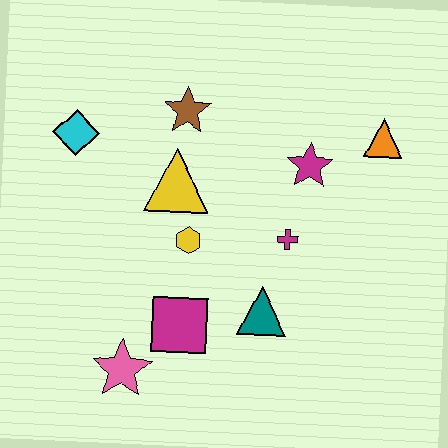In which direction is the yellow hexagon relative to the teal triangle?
The yellow hexagon is to the left of the teal triangle.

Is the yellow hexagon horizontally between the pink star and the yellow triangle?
No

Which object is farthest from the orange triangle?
The pink star is farthest from the orange triangle.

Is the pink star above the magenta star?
No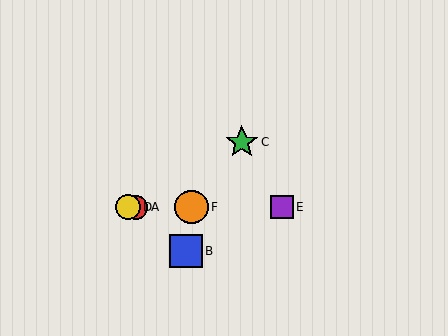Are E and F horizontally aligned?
Yes, both are at y≈207.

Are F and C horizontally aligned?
No, F is at y≈207 and C is at y≈142.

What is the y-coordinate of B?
Object B is at y≈251.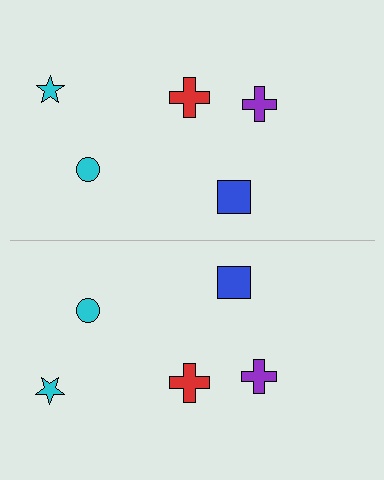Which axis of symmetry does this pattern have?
The pattern has a horizontal axis of symmetry running through the center of the image.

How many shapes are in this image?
There are 10 shapes in this image.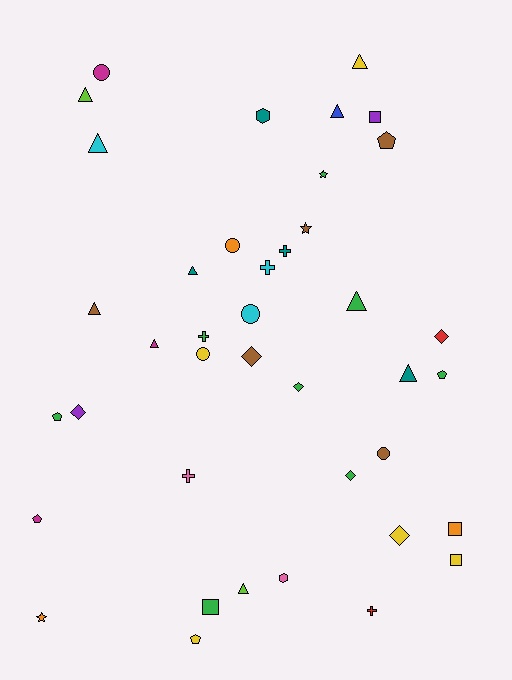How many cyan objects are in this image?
There are 3 cyan objects.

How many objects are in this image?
There are 40 objects.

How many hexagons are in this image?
There are 2 hexagons.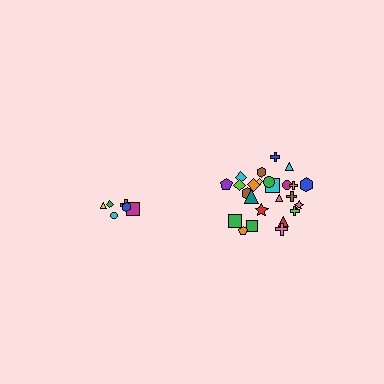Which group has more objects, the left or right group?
The right group.